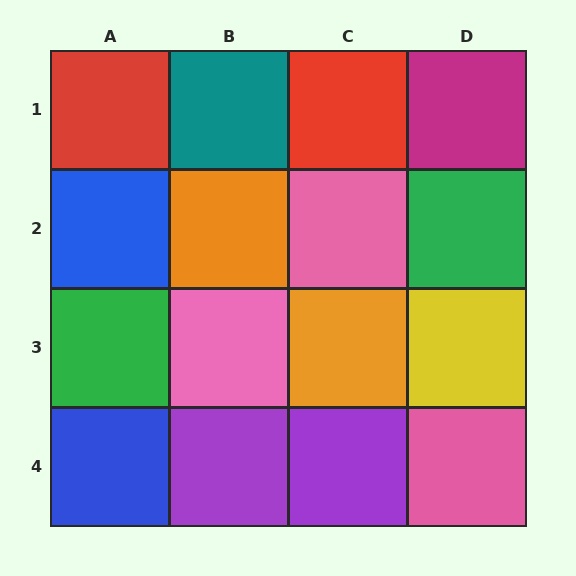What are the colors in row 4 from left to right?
Blue, purple, purple, pink.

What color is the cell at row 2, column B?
Orange.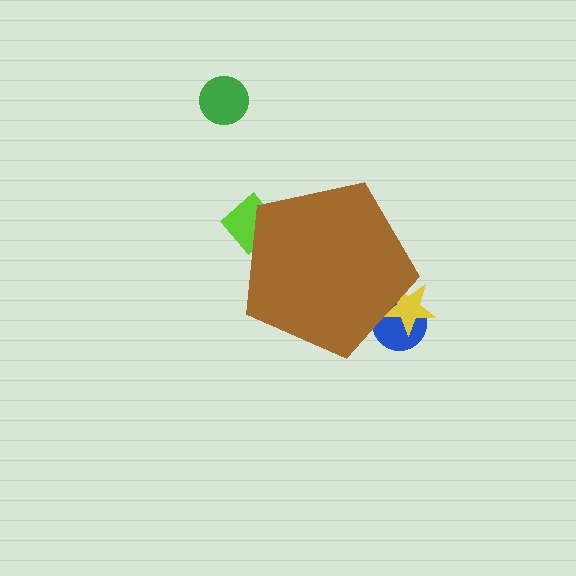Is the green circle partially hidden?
No, the green circle is fully visible.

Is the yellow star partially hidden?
Yes, the yellow star is partially hidden behind the brown pentagon.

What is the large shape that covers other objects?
A brown pentagon.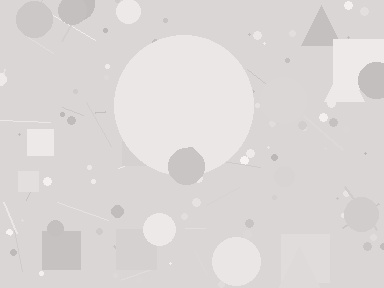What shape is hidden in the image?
A circle is hidden in the image.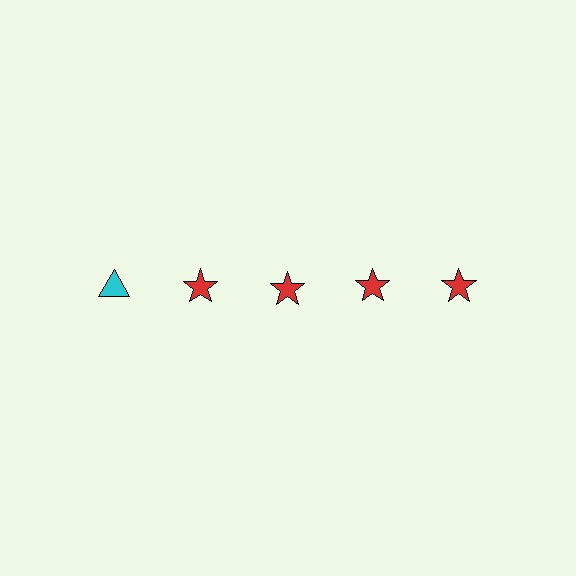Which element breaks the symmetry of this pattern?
The cyan triangle in the top row, leftmost column breaks the symmetry. All other shapes are red stars.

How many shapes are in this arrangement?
There are 5 shapes arranged in a grid pattern.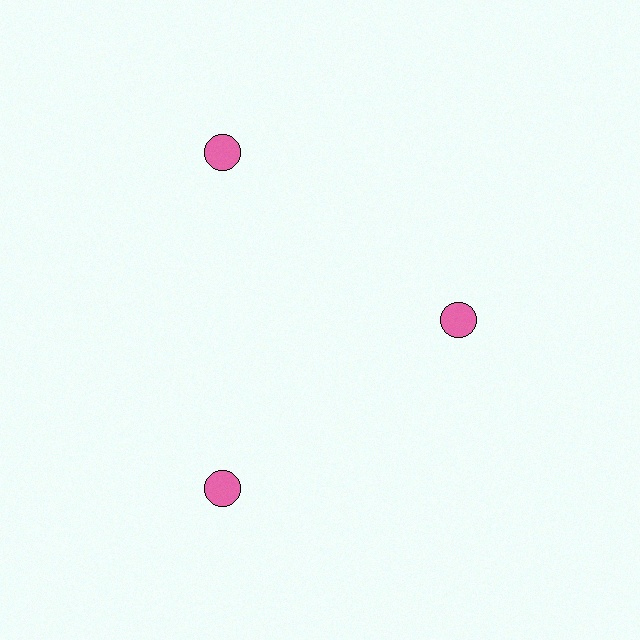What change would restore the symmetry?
The symmetry would be restored by moving it outward, back onto the ring so that all 3 circles sit at equal angles and equal distance from the center.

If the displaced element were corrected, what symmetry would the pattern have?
It would have 3-fold rotational symmetry — the pattern would map onto itself every 120 degrees.